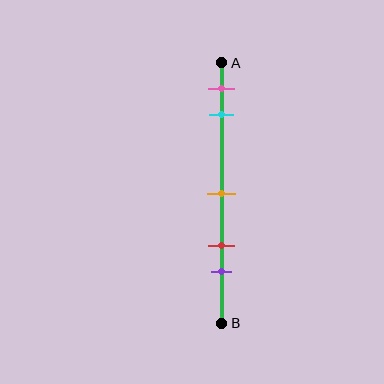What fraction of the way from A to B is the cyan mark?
The cyan mark is approximately 20% (0.2) of the way from A to B.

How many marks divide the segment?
There are 5 marks dividing the segment.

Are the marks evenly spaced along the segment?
No, the marks are not evenly spaced.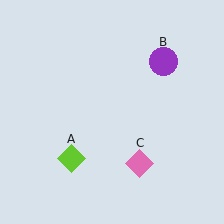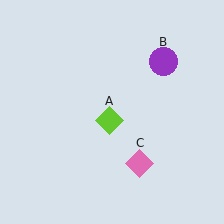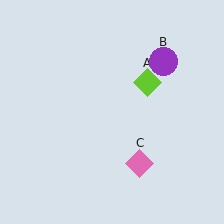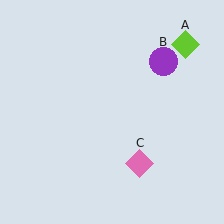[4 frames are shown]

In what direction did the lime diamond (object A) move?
The lime diamond (object A) moved up and to the right.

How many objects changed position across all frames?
1 object changed position: lime diamond (object A).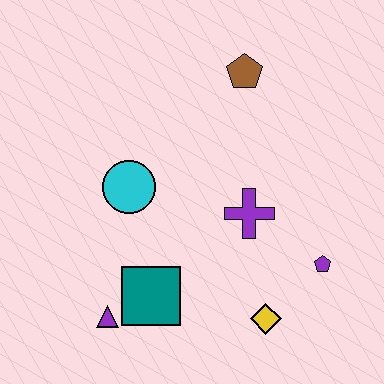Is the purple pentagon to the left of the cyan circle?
No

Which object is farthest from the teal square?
The brown pentagon is farthest from the teal square.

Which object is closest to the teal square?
The purple triangle is closest to the teal square.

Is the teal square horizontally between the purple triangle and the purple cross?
Yes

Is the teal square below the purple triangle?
No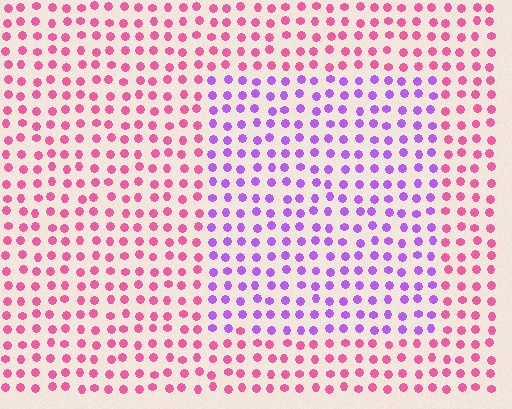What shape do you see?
I see a rectangle.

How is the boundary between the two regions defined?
The boundary is defined purely by a slight shift in hue (about 53 degrees). Spacing, size, and orientation are identical on both sides.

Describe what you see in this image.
The image is filled with small pink elements in a uniform arrangement. A rectangle-shaped region is visible where the elements are tinted to a slightly different hue, forming a subtle color boundary.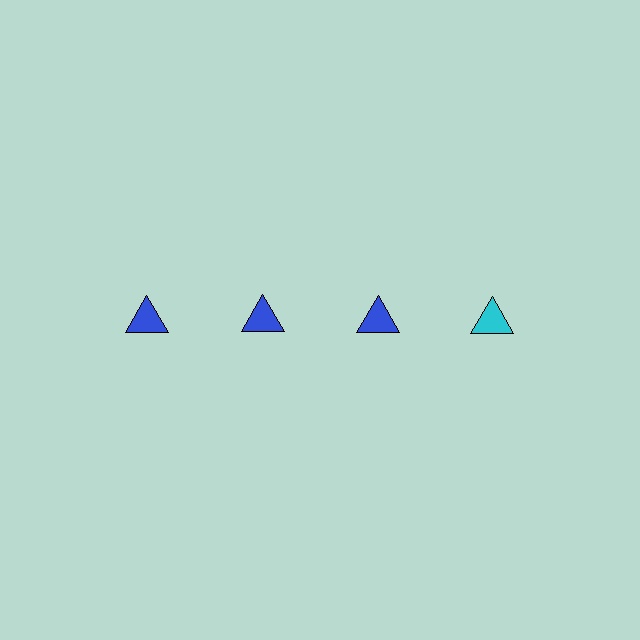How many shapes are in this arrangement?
There are 4 shapes arranged in a grid pattern.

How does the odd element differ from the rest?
It has a different color: cyan instead of blue.